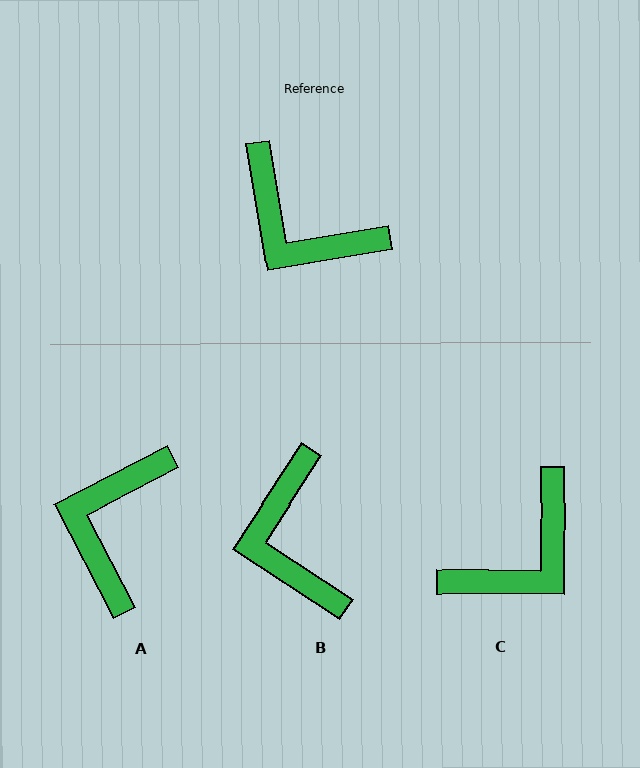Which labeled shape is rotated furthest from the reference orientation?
C, about 80 degrees away.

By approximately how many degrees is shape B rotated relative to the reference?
Approximately 42 degrees clockwise.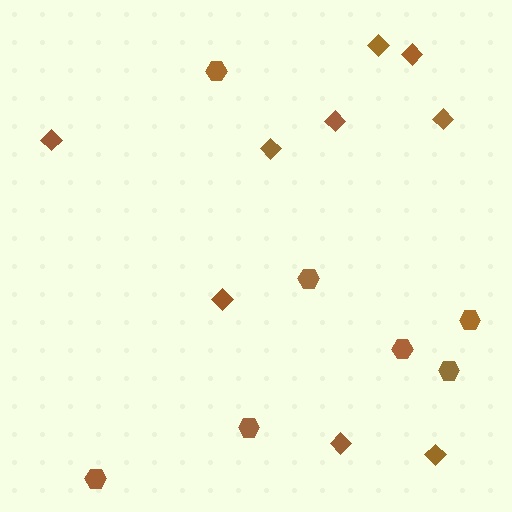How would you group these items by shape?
There are 2 groups: one group of diamonds (9) and one group of hexagons (7).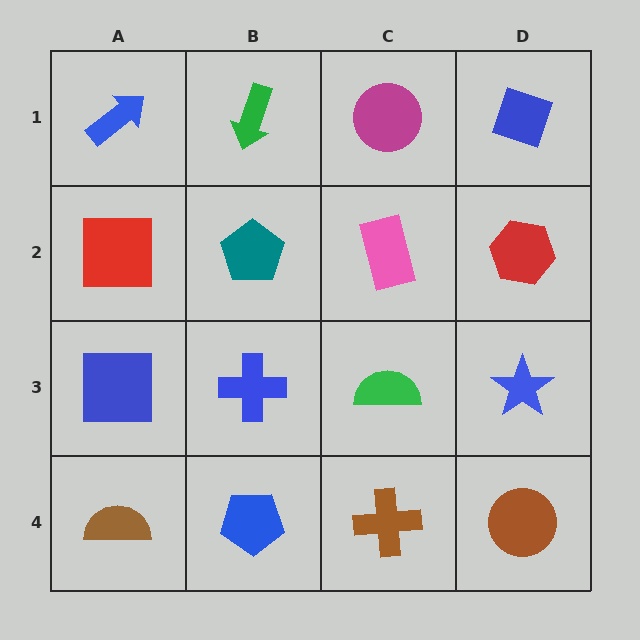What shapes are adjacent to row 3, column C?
A pink rectangle (row 2, column C), a brown cross (row 4, column C), a blue cross (row 3, column B), a blue star (row 3, column D).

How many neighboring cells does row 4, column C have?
3.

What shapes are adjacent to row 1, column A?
A red square (row 2, column A), a green arrow (row 1, column B).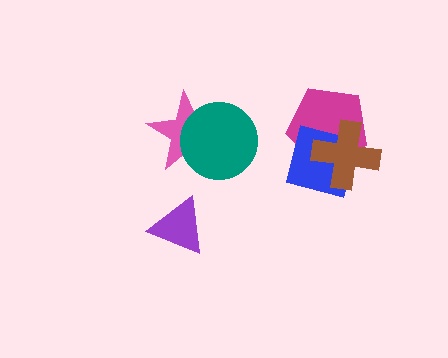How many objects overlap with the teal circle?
1 object overlaps with the teal circle.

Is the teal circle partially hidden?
No, no other shape covers it.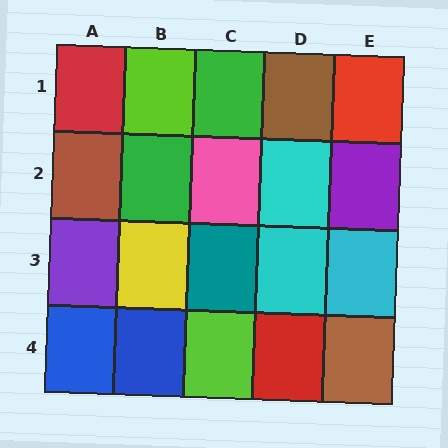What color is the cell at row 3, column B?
Yellow.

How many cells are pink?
1 cell is pink.